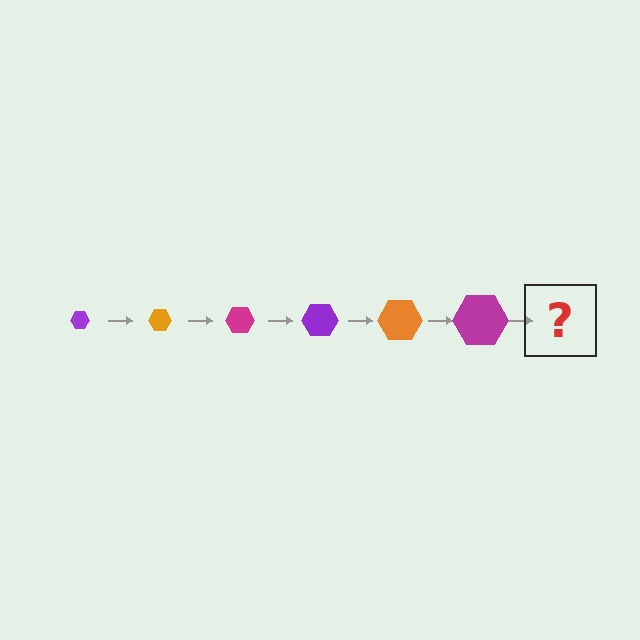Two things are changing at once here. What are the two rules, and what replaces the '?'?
The two rules are that the hexagon grows larger each step and the color cycles through purple, orange, and magenta. The '?' should be a purple hexagon, larger than the previous one.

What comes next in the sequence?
The next element should be a purple hexagon, larger than the previous one.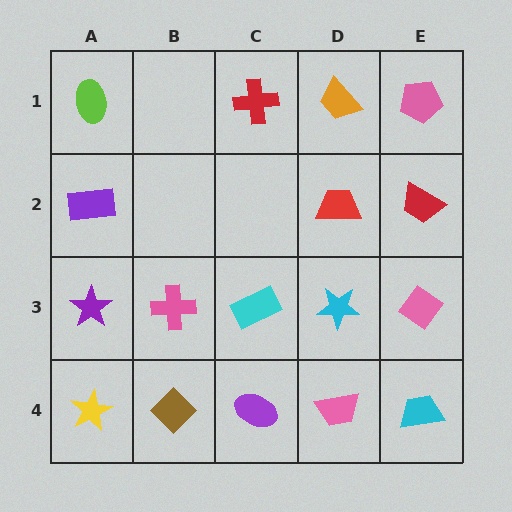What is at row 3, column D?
A cyan star.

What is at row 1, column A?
A lime ellipse.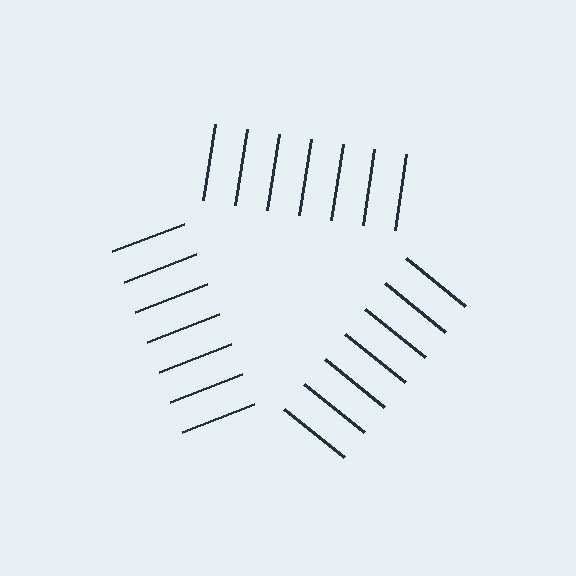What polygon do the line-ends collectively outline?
An illusory triangle — the line segments terminate on its edges but no continuous stroke is drawn.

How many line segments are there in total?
21 — 7 along each of the 3 edges.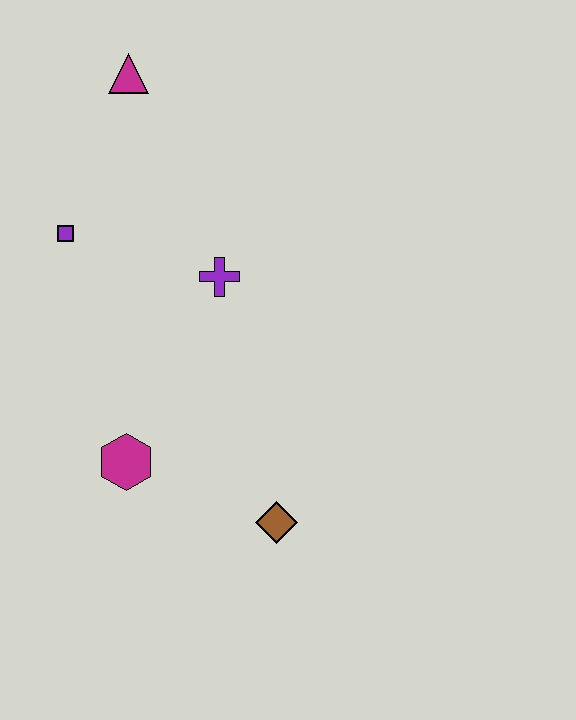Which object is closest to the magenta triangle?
The purple square is closest to the magenta triangle.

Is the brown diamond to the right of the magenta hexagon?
Yes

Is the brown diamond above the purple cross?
No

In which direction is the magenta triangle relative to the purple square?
The magenta triangle is above the purple square.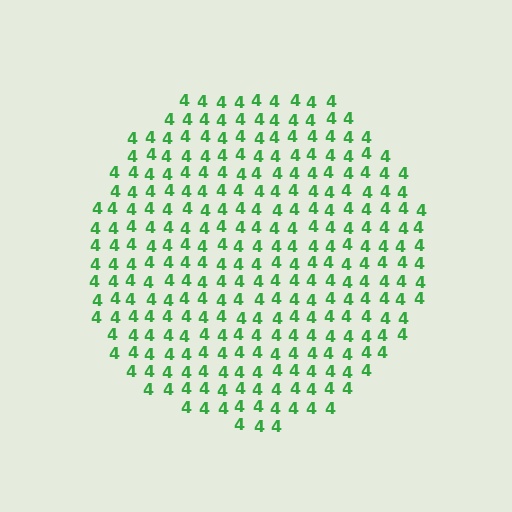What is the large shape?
The large shape is a circle.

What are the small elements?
The small elements are digit 4's.